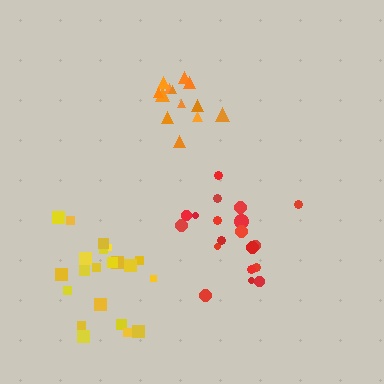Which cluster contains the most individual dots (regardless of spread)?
Yellow (21).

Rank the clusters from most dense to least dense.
red, orange, yellow.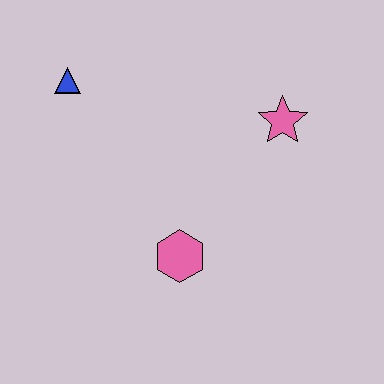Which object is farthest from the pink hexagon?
The blue triangle is farthest from the pink hexagon.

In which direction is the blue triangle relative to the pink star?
The blue triangle is to the left of the pink star.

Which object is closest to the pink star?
The pink hexagon is closest to the pink star.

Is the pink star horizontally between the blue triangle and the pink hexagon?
No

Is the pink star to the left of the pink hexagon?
No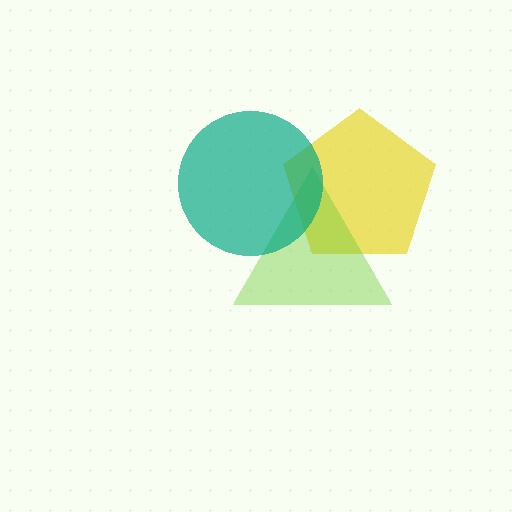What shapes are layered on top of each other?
The layered shapes are: a yellow pentagon, a lime triangle, a teal circle.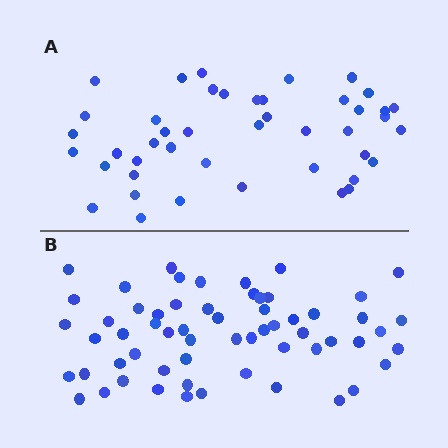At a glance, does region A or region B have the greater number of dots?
Region B (the bottom region) has more dots.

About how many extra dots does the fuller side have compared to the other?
Region B has approximately 15 more dots than region A.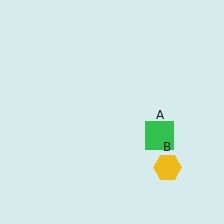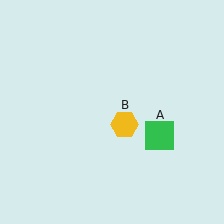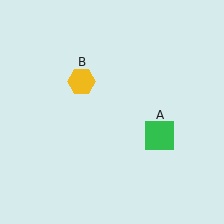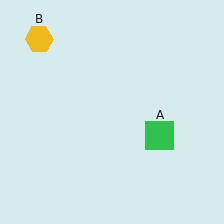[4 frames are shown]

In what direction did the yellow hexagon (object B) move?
The yellow hexagon (object B) moved up and to the left.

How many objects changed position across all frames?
1 object changed position: yellow hexagon (object B).